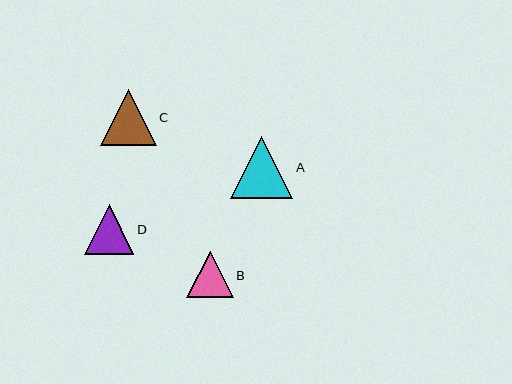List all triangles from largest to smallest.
From largest to smallest: A, C, D, B.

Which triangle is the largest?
Triangle A is the largest with a size of approximately 62 pixels.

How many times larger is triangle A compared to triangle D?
Triangle A is approximately 1.2 times the size of triangle D.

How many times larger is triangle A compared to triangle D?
Triangle A is approximately 1.2 times the size of triangle D.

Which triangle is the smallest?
Triangle B is the smallest with a size of approximately 46 pixels.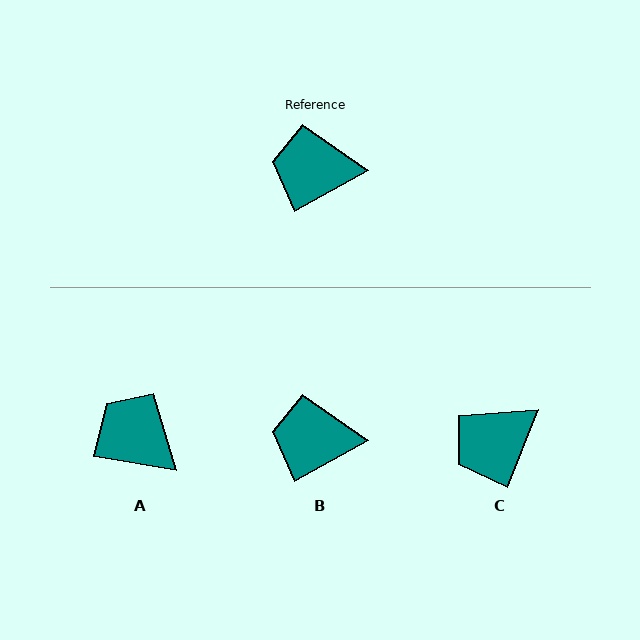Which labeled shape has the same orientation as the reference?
B.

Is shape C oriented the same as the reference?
No, it is off by about 40 degrees.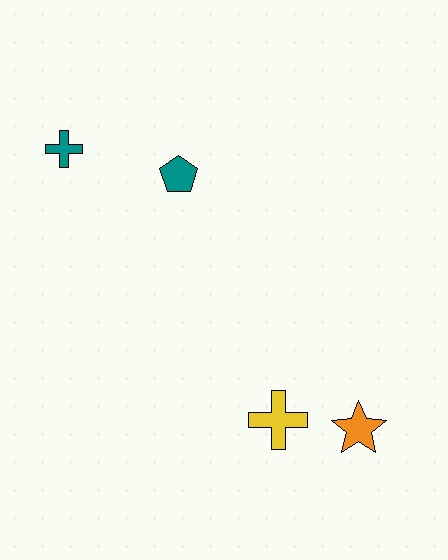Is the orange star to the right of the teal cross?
Yes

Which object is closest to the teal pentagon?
The teal cross is closest to the teal pentagon.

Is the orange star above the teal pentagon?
No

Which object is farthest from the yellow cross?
The teal cross is farthest from the yellow cross.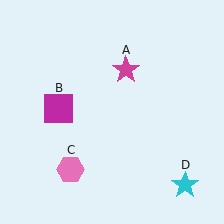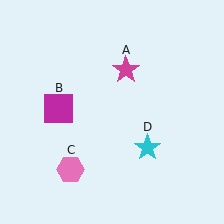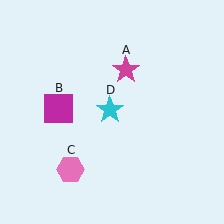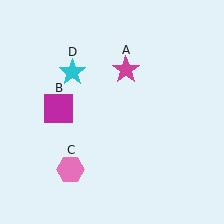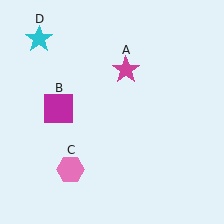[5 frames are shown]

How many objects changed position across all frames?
1 object changed position: cyan star (object D).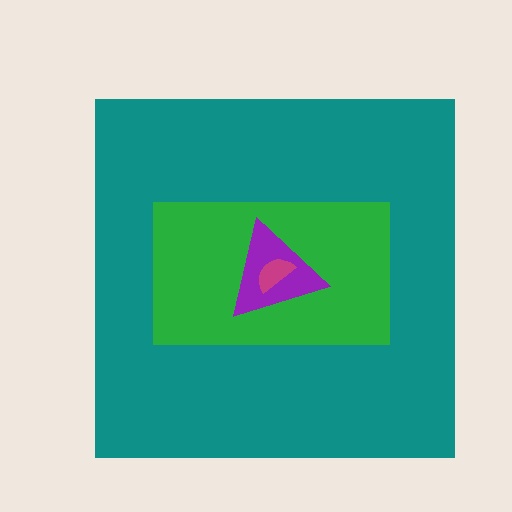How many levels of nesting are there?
4.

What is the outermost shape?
The teal square.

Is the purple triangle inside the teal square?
Yes.